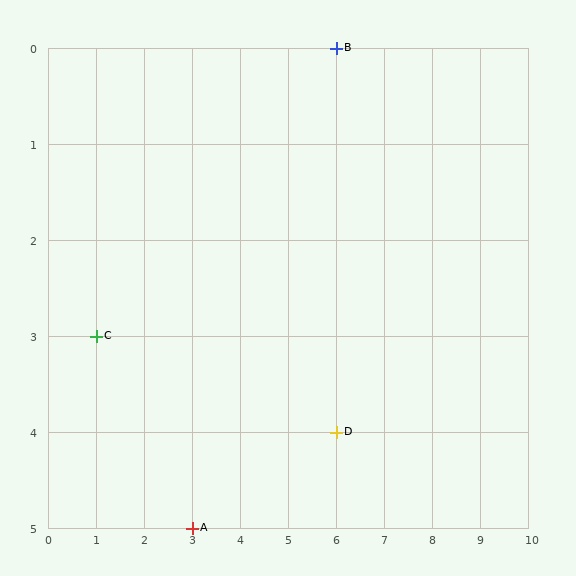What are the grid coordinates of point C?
Point C is at grid coordinates (1, 3).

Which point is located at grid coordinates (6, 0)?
Point B is at (6, 0).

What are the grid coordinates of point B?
Point B is at grid coordinates (6, 0).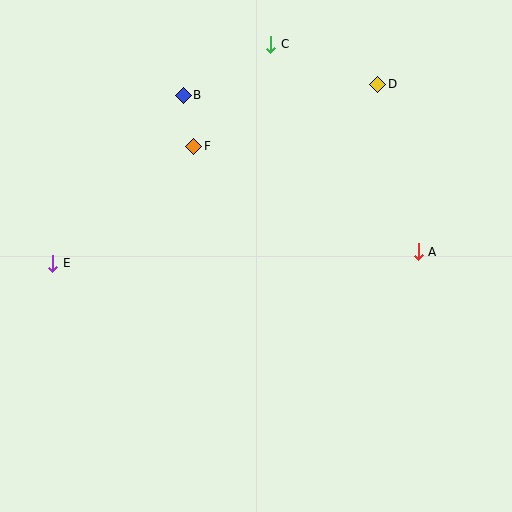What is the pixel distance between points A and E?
The distance between A and E is 366 pixels.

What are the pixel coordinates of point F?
Point F is at (194, 146).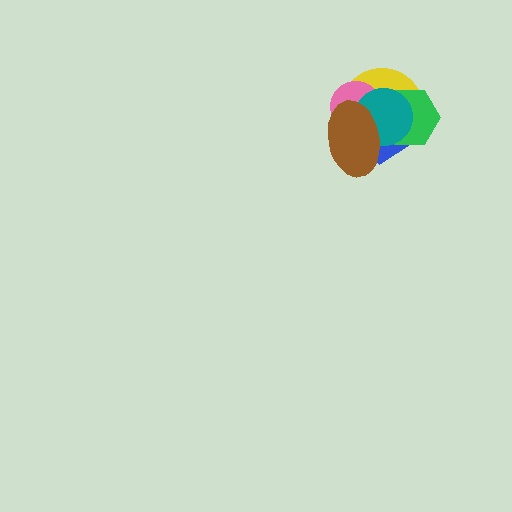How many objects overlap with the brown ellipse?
5 objects overlap with the brown ellipse.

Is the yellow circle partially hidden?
Yes, it is partially covered by another shape.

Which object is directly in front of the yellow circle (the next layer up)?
The blue pentagon is directly in front of the yellow circle.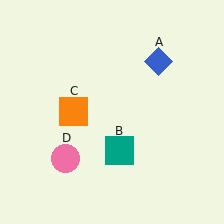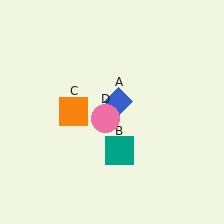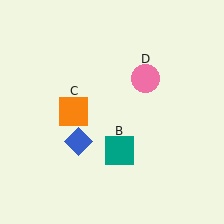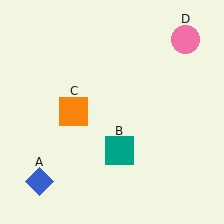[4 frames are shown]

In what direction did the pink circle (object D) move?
The pink circle (object D) moved up and to the right.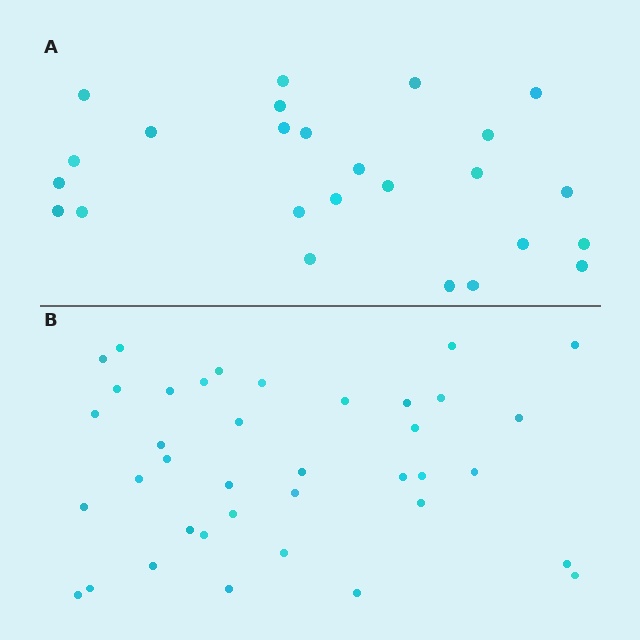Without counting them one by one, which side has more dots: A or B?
Region B (the bottom region) has more dots.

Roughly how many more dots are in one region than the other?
Region B has approximately 15 more dots than region A.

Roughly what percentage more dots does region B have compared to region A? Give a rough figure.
About 50% more.